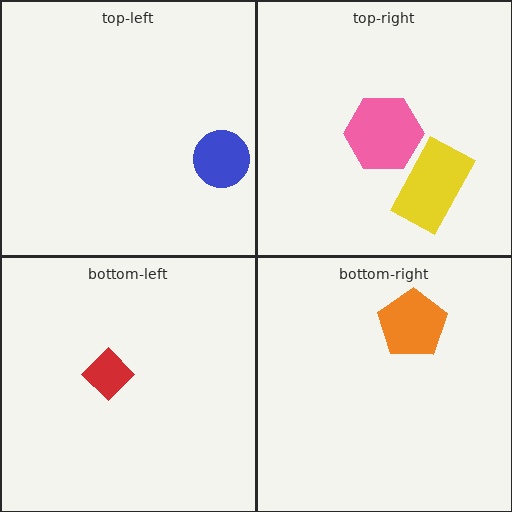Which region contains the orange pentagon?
The bottom-right region.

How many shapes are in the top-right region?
2.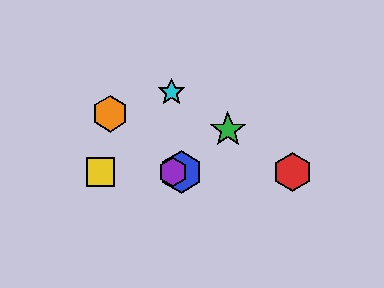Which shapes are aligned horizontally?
The red hexagon, the blue hexagon, the yellow square, the purple hexagon are aligned horizontally.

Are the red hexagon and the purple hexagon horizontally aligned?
Yes, both are at y≈172.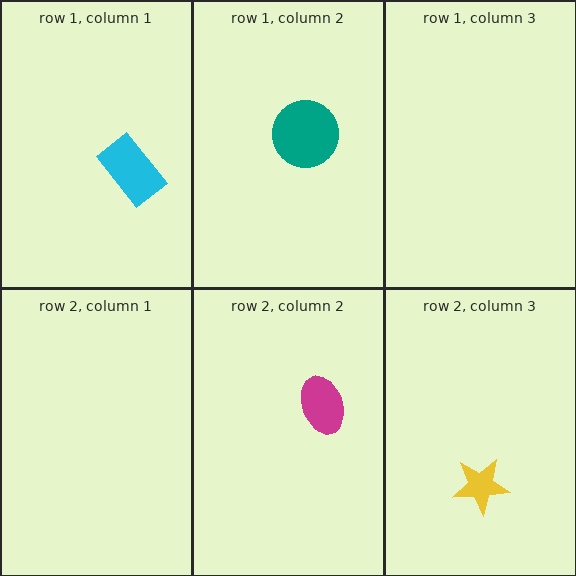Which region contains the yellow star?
The row 2, column 3 region.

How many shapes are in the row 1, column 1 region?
1.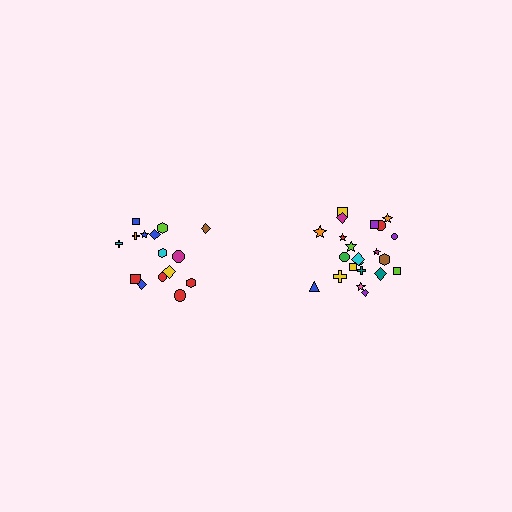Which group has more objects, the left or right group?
The right group.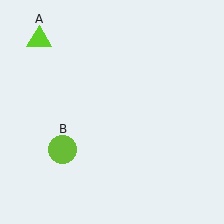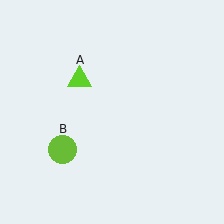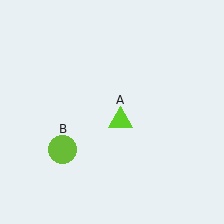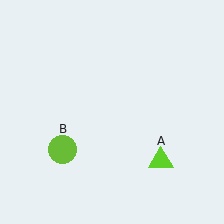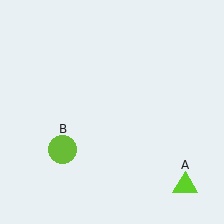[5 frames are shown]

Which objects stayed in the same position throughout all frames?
Lime circle (object B) remained stationary.